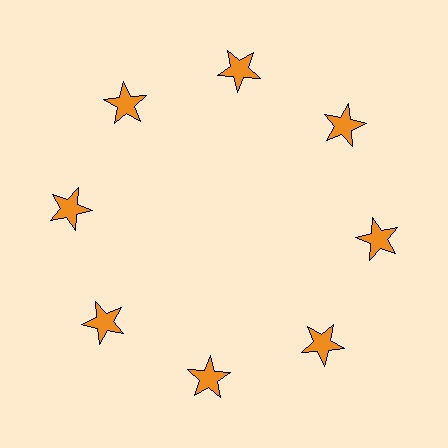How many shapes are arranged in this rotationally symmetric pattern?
There are 8 shapes, arranged in 8 groups of 1.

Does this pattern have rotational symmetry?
Yes, this pattern has 8-fold rotational symmetry. It looks the same after rotating 45 degrees around the center.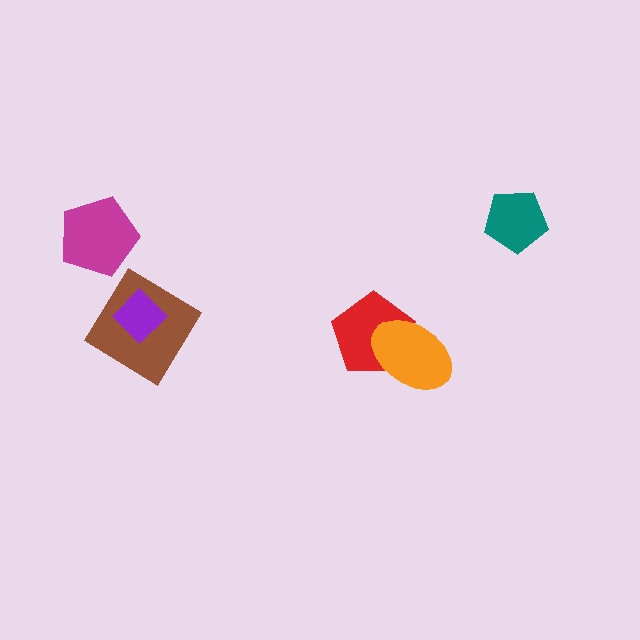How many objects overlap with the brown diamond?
1 object overlaps with the brown diamond.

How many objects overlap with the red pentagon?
1 object overlaps with the red pentagon.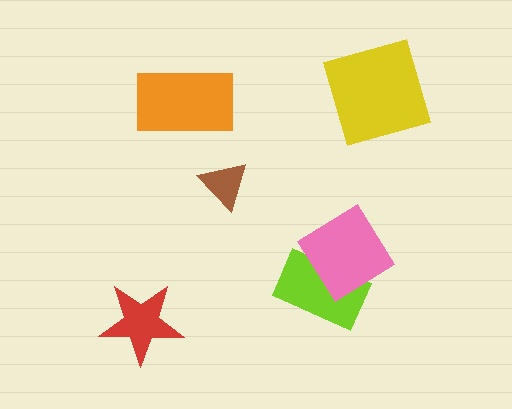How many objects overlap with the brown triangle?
0 objects overlap with the brown triangle.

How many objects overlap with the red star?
0 objects overlap with the red star.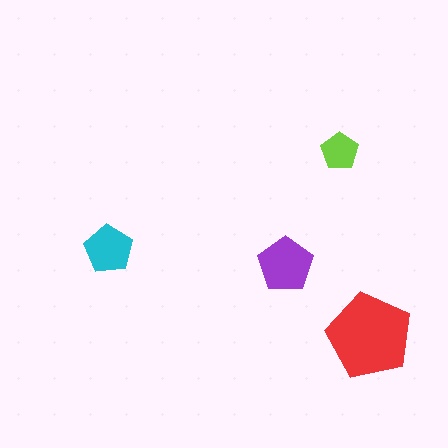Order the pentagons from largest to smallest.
the red one, the purple one, the cyan one, the lime one.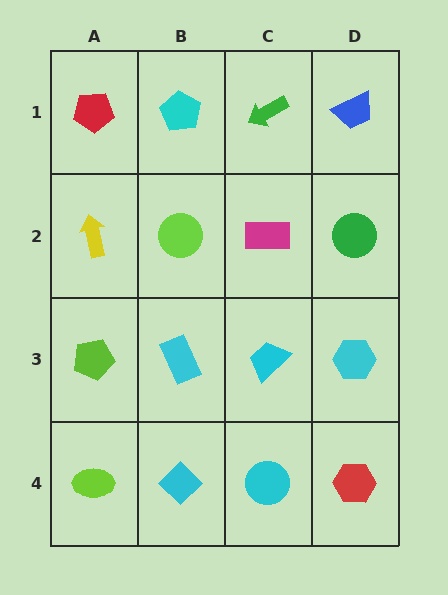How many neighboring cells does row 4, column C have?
3.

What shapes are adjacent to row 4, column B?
A cyan rectangle (row 3, column B), a lime ellipse (row 4, column A), a cyan circle (row 4, column C).